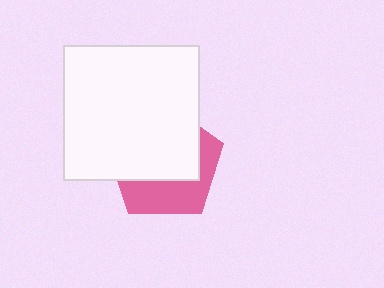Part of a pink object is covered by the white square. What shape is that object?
It is a pentagon.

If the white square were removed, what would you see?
You would see the complete pink pentagon.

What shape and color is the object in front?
The object in front is a white square.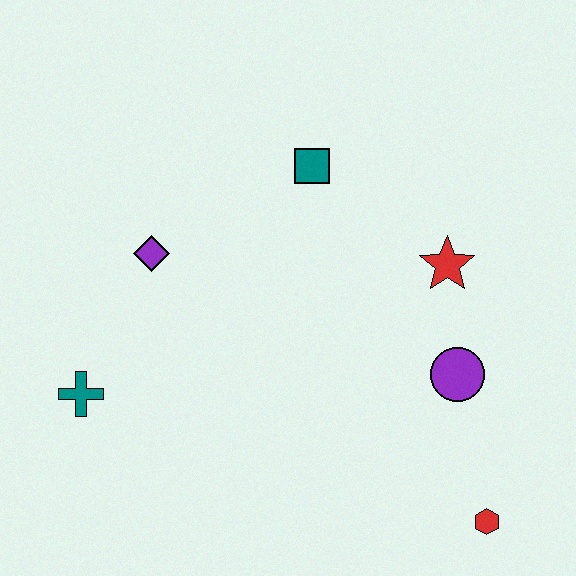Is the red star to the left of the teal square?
No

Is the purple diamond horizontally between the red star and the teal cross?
Yes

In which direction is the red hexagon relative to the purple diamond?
The red hexagon is to the right of the purple diamond.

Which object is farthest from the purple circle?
The teal cross is farthest from the purple circle.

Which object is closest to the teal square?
The red star is closest to the teal square.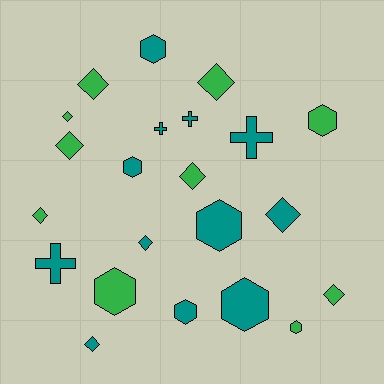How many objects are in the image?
There are 22 objects.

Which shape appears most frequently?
Diamond, with 10 objects.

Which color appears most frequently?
Teal, with 12 objects.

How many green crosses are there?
There are no green crosses.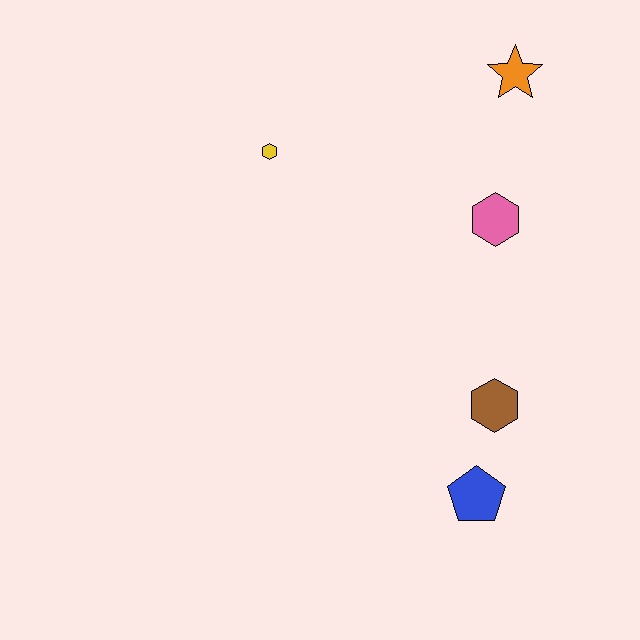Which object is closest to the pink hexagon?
The orange star is closest to the pink hexagon.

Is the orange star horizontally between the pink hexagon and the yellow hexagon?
No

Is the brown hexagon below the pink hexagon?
Yes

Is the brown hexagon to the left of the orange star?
Yes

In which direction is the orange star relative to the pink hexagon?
The orange star is above the pink hexagon.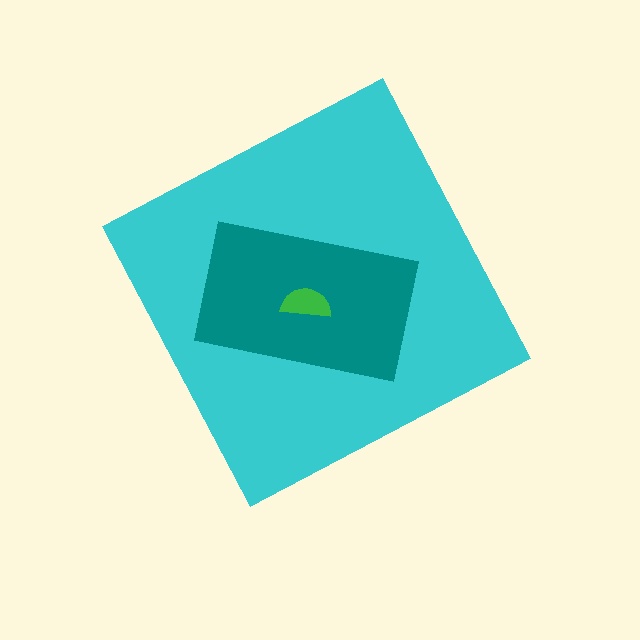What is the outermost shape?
The cyan diamond.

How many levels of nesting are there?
3.